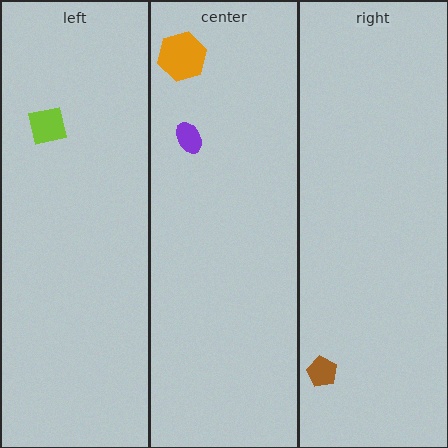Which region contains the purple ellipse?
The center region.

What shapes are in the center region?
The purple ellipse, the orange hexagon.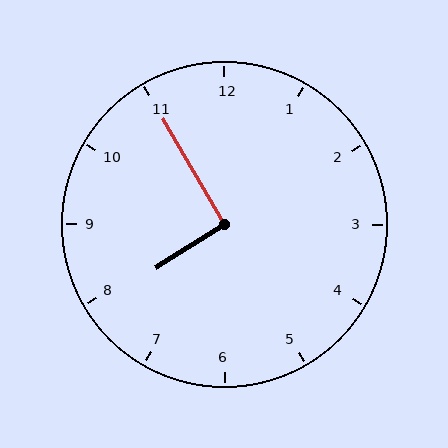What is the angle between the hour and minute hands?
Approximately 92 degrees.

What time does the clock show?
7:55.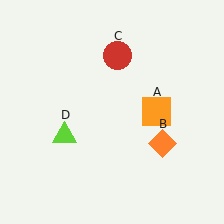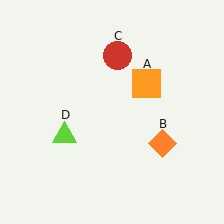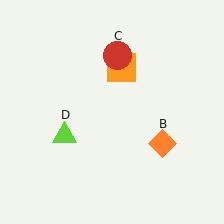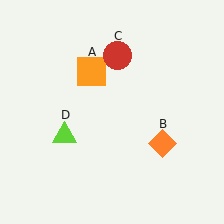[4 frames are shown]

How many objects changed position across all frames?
1 object changed position: orange square (object A).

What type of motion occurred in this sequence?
The orange square (object A) rotated counterclockwise around the center of the scene.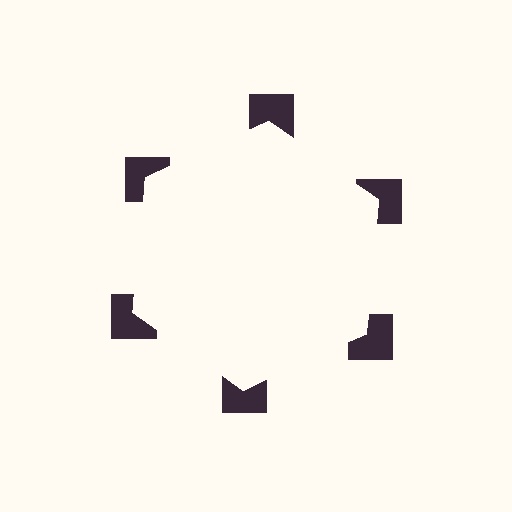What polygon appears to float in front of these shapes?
An illusory hexagon — its edges are inferred from the aligned wedge cuts in the notched squares, not physically drawn.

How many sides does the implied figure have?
6 sides.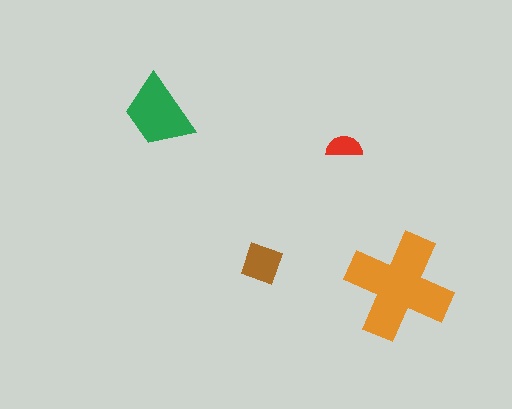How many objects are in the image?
There are 4 objects in the image.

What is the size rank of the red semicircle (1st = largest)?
4th.